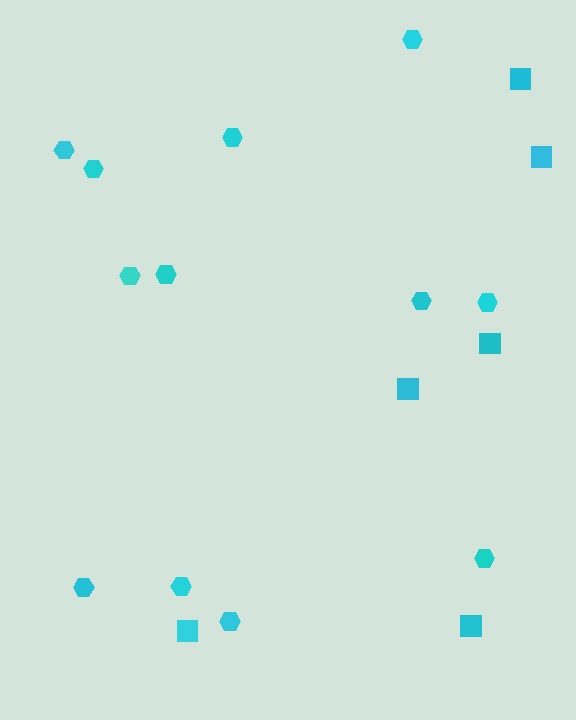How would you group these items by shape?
There are 2 groups: one group of hexagons (12) and one group of squares (6).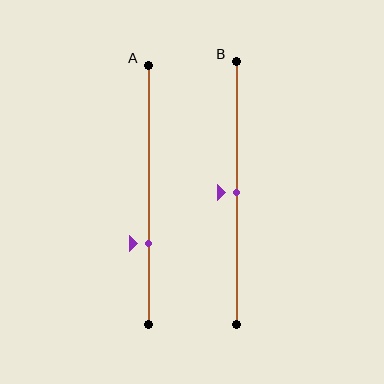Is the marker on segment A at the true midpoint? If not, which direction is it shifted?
No, the marker on segment A is shifted downward by about 19% of the segment length.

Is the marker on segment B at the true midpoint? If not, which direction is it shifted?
Yes, the marker on segment B is at the true midpoint.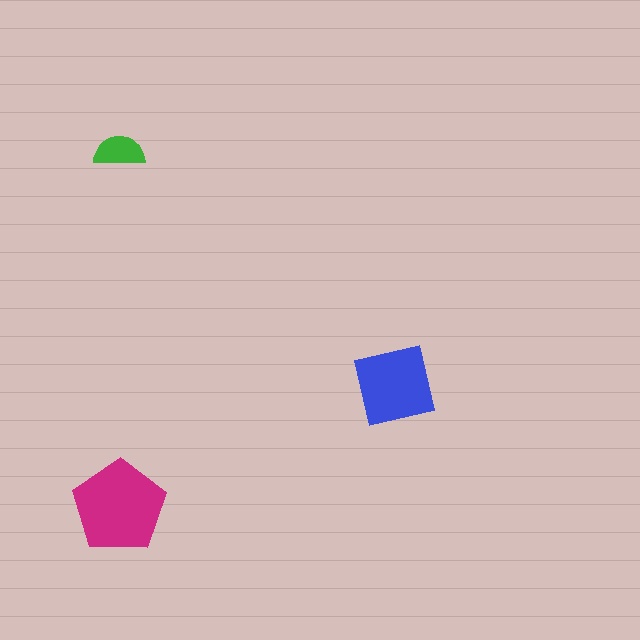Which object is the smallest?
The green semicircle.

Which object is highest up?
The green semicircle is topmost.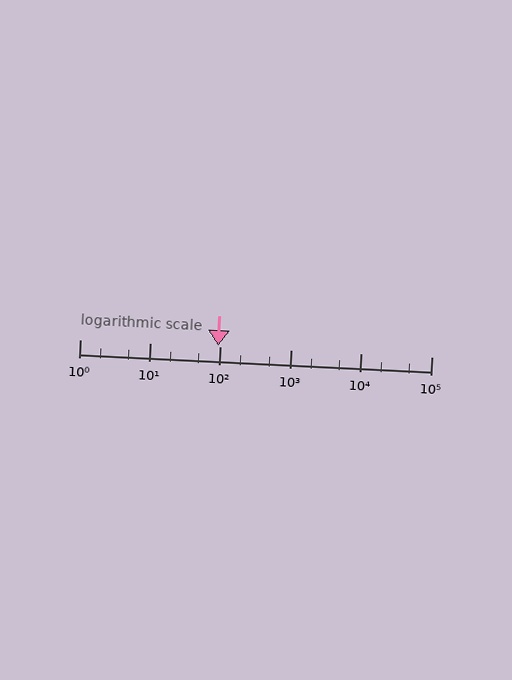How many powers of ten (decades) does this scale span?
The scale spans 5 decades, from 1 to 100000.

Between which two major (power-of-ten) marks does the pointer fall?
The pointer is between 10 and 100.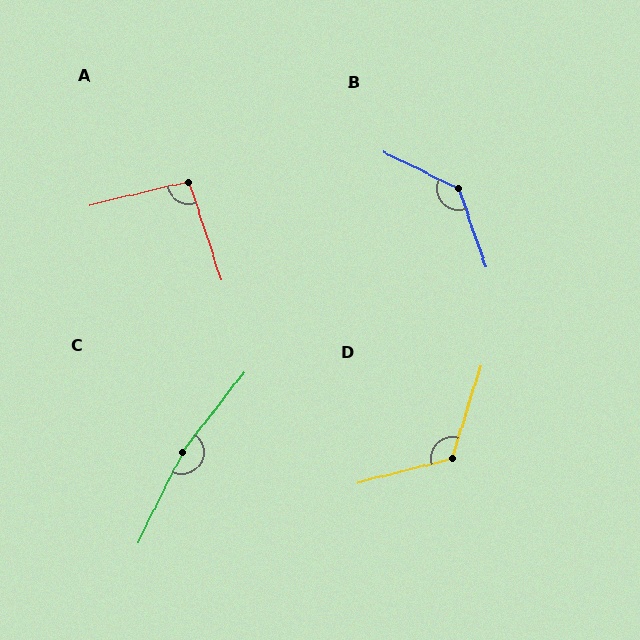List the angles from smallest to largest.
A (95°), D (122°), B (135°), C (168°).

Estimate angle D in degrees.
Approximately 122 degrees.